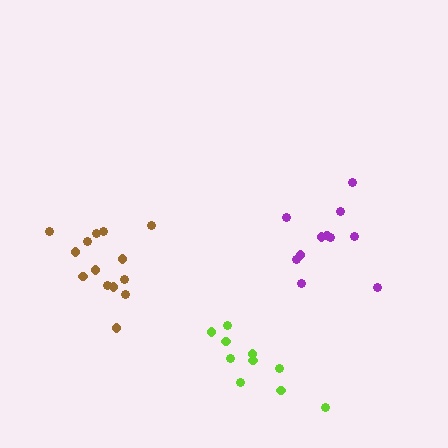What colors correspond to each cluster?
The clusters are colored: lime, brown, purple.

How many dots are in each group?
Group 1: 10 dots, Group 2: 14 dots, Group 3: 11 dots (35 total).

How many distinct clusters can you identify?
There are 3 distinct clusters.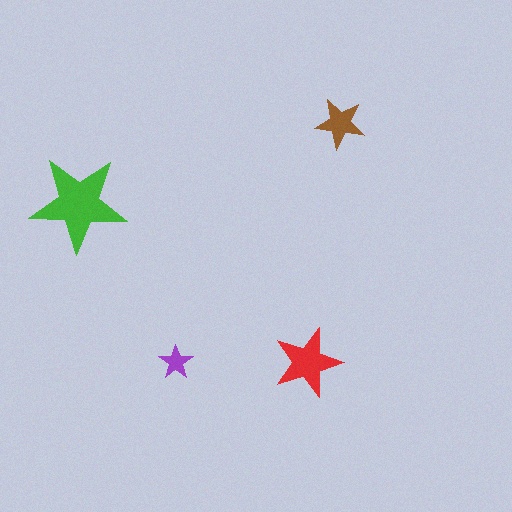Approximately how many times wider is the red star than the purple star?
About 2 times wider.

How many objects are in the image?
There are 4 objects in the image.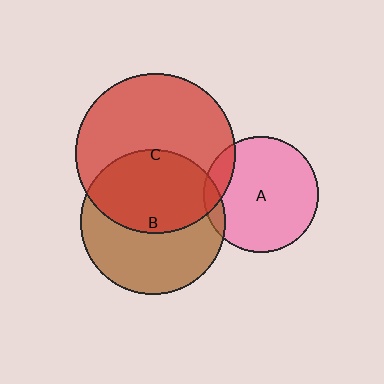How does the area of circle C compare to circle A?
Approximately 1.9 times.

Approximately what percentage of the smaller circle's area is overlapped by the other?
Approximately 50%.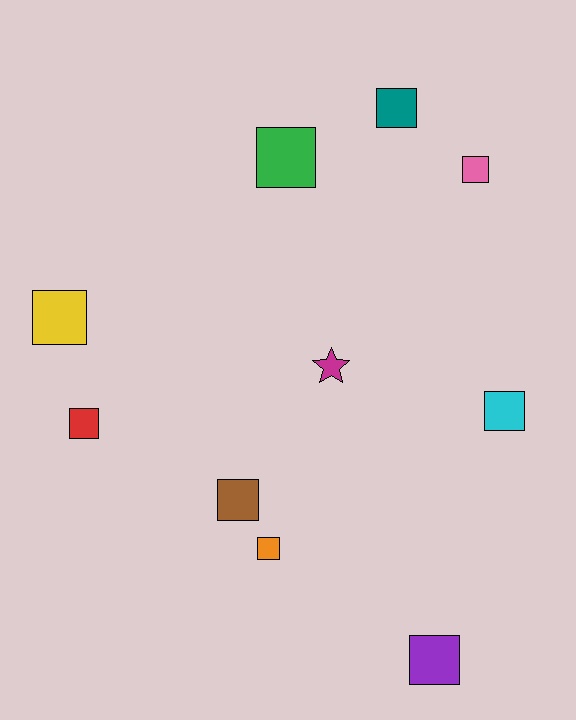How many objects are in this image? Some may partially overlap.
There are 10 objects.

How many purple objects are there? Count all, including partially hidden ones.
There is 1 purple object.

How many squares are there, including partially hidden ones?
There are 9 squares.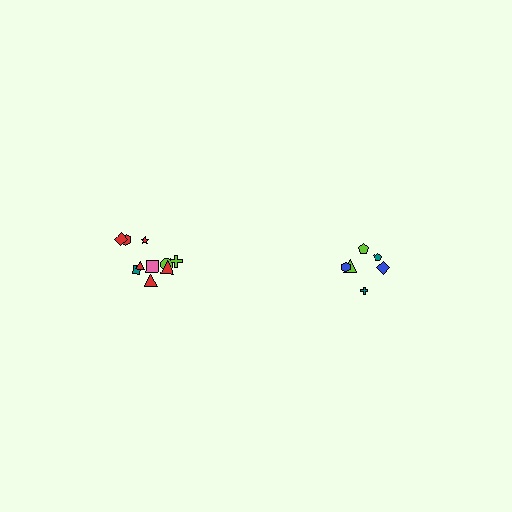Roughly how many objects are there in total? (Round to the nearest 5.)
Roughly 15 objects in total.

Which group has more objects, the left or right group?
The left group.